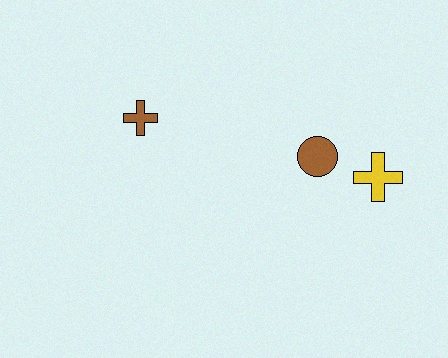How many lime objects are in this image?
There are no lime objects.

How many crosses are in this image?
There are 2 crosses.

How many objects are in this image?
There are 3 objects.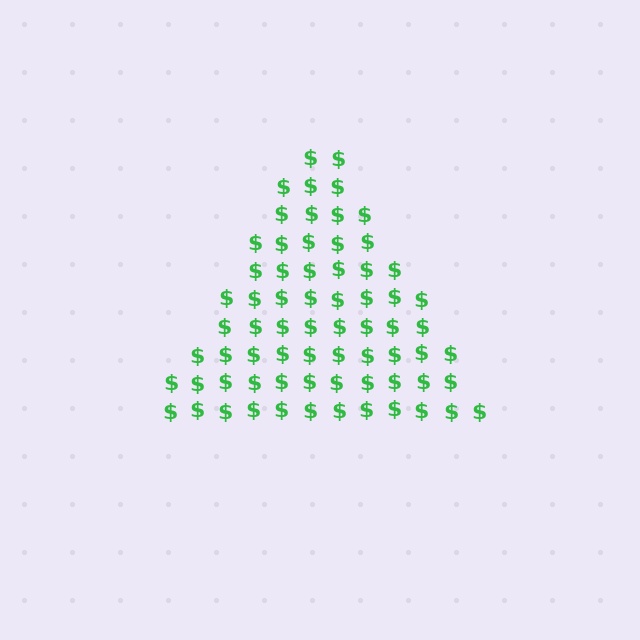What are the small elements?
The small elements are dollar signs.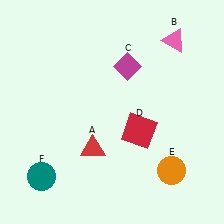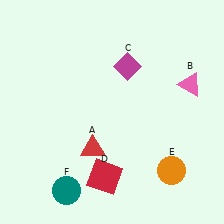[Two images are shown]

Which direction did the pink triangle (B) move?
The pink triangle (B) moved down.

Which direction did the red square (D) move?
The red square (D) moved down.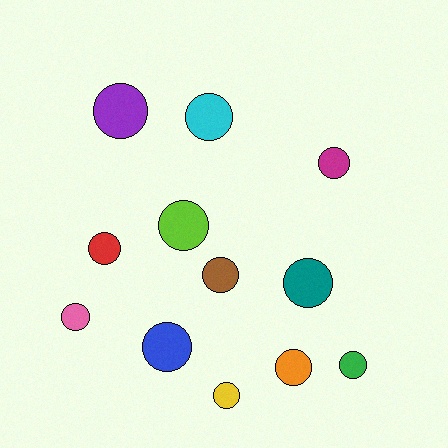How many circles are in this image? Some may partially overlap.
There are 12 circles.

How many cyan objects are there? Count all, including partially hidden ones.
There is 1 cyan object.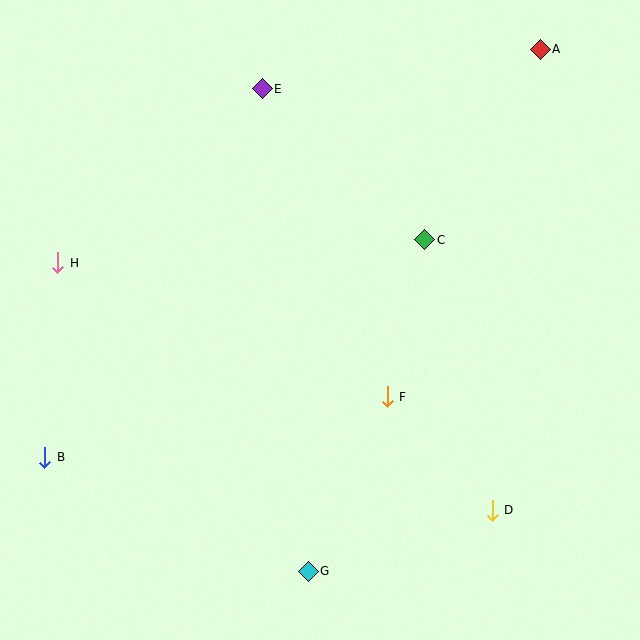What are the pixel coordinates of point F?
Point F is at (387, 397).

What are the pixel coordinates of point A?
Point A is at (540, 49).